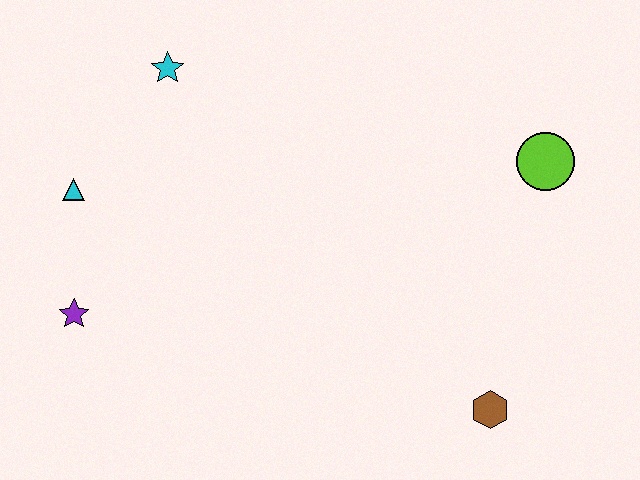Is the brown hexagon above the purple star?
No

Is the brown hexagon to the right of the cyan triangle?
Yes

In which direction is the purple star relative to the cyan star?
The purple star is below the cyan star.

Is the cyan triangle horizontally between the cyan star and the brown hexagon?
No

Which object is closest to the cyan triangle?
The purple star is closest to the cyan triangle.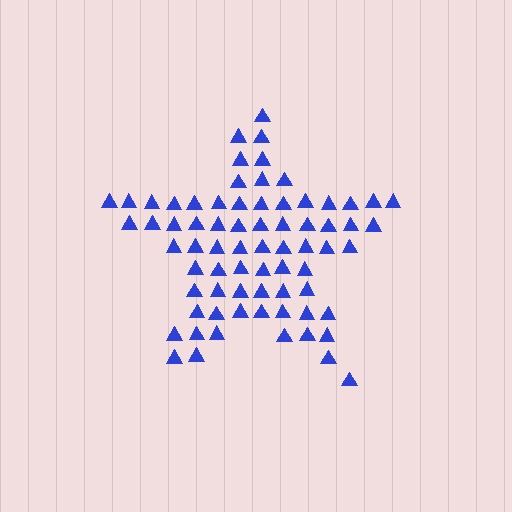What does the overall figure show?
The overall figure shows a star.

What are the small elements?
The small elements are triangles.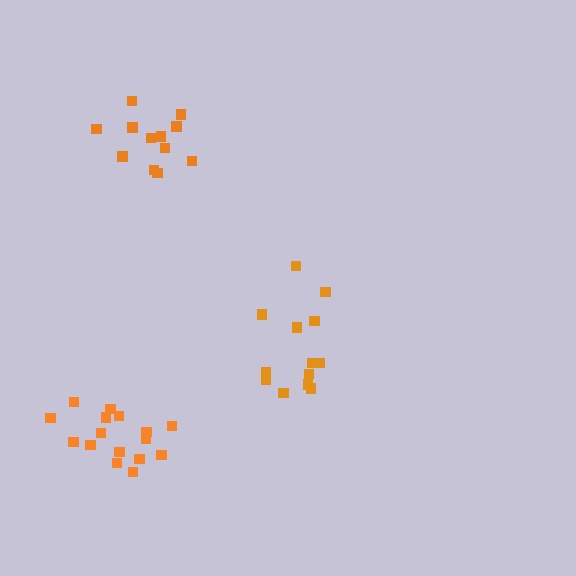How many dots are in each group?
Group 1: 12 dots, Group 2: 16 dots, Group 3: 13 dots (41 total).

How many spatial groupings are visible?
There are 3 spatial groupings.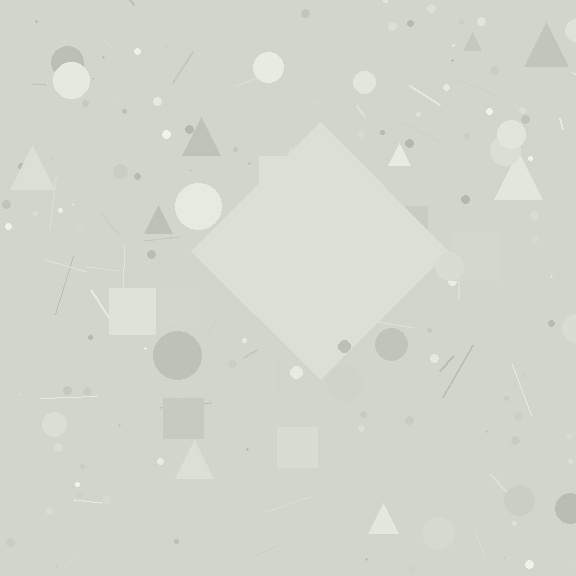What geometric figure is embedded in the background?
A diamond is embedded in the background.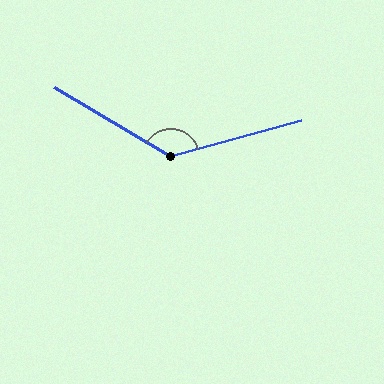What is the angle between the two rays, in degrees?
Approximately 134 degrees.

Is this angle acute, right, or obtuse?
It is obtuse.